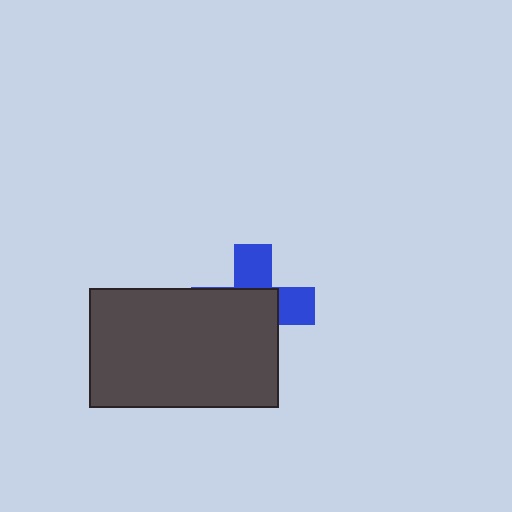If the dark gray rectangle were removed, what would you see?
You would see the complete blue cross.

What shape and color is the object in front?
The object in front is a dark gray rectangle.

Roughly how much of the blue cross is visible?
A small part of it is visible (roughly 38%).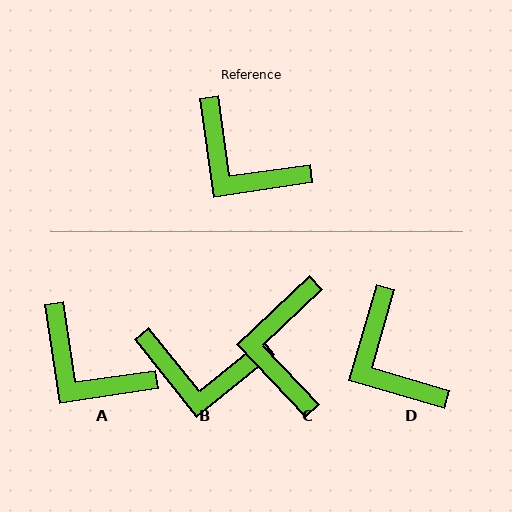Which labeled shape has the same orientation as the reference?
A.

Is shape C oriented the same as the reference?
No, it is off by about 55 degrees.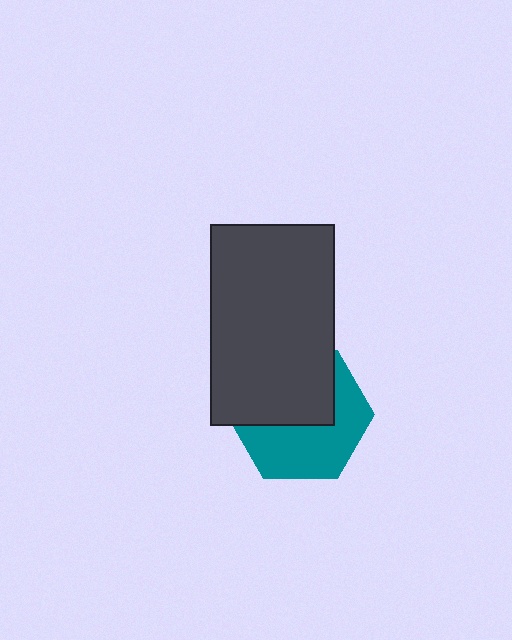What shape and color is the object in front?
The object in front is a dark gray rectangle.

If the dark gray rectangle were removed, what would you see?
You would see the complete teal hexagon.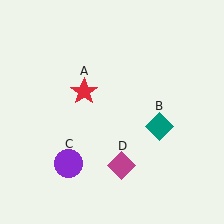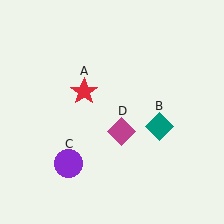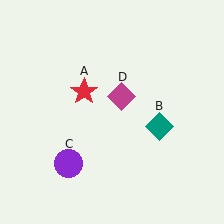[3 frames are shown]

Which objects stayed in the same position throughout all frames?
Red star (object A) and teal diamond (object B) and purple circle (object C) remained stationary.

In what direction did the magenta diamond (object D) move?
The magenta diamond (object D) moved up.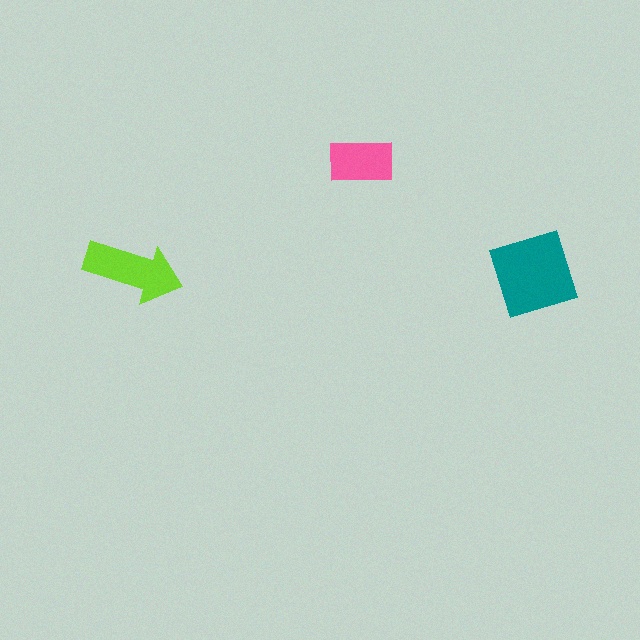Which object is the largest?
The teal diamond.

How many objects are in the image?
There are 3 objects in the image.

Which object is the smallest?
The pink rectangle.